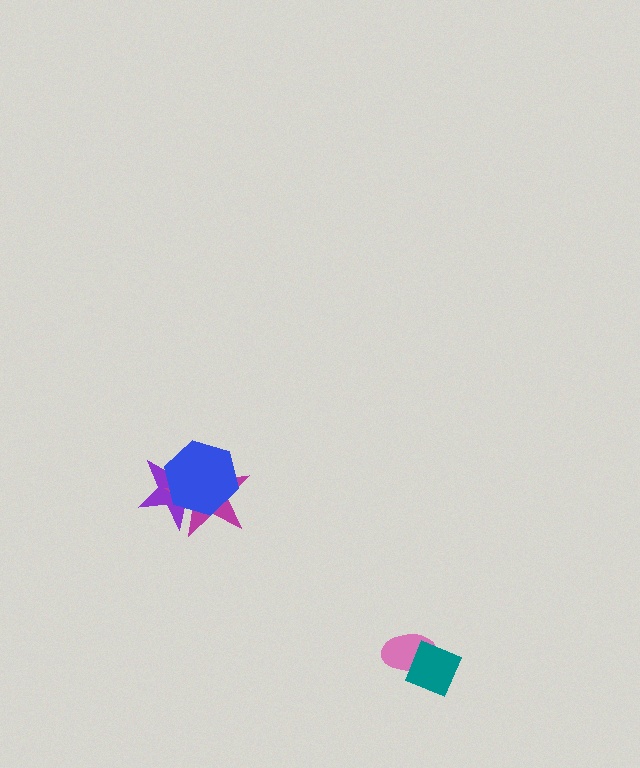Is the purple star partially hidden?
Yes, it is partially covered by another shape.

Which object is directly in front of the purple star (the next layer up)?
The magenta star is directly in front of the purple star.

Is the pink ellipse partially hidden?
Yes, it is partially covered by another shape.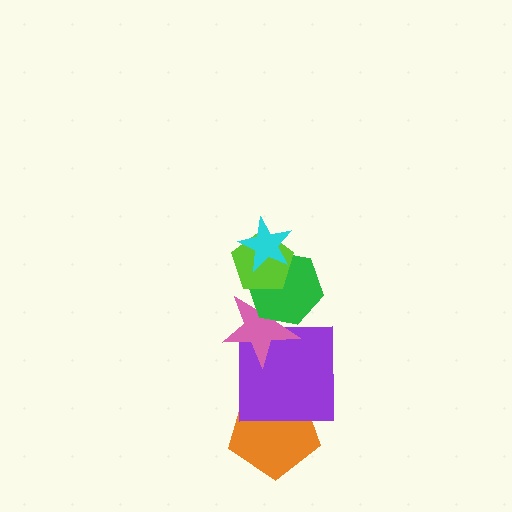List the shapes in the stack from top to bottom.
From top to bottom: the cyan star, the lime pentagon, the green hexagon, the pink star, the purple square, the orange pentagon.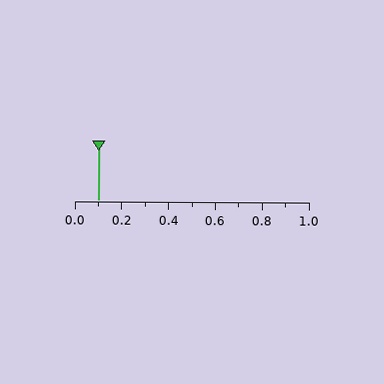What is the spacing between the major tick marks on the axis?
The major ticks are spaced 0.2 apart.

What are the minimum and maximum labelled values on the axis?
The axis runs from 0.0 to 1.0.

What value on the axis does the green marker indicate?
The marker indicates approximately 0.1.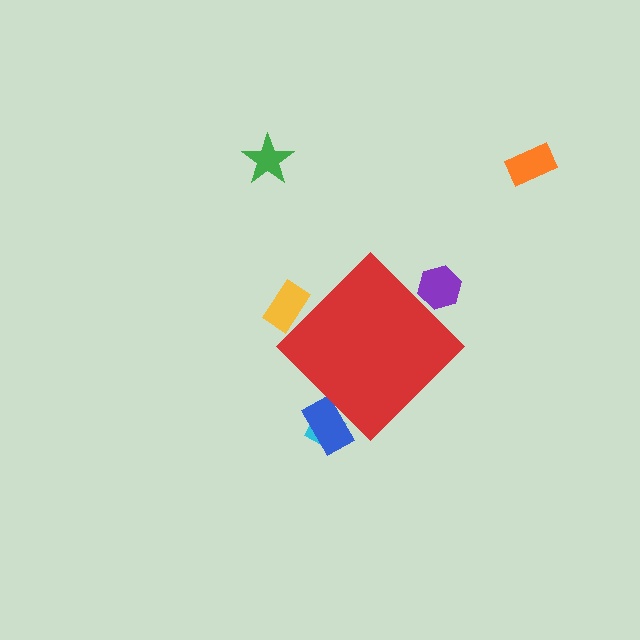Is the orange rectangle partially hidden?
No, the orange rectangle is fully visible.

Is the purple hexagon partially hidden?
Yes, the purple hexagon is partially hidden behind the red diamond.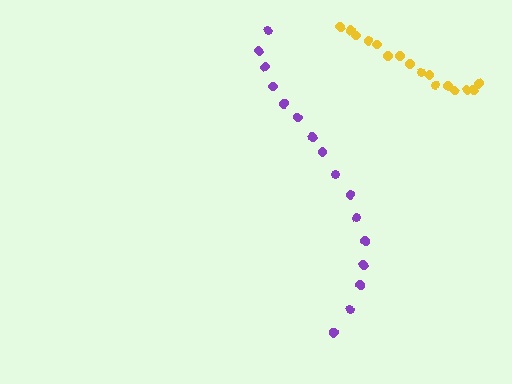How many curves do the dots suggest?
There are 2 distinct paths.